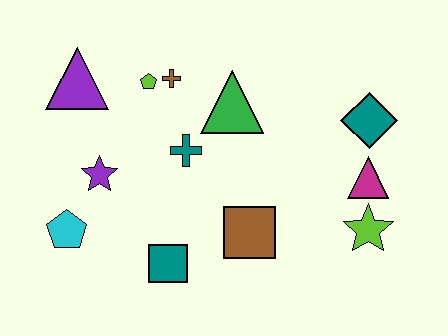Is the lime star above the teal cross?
No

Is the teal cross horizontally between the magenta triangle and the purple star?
Yes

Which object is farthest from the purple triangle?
The lime star is farthest from the purple triangle.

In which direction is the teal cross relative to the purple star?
The teal cross is to the right of the purple star.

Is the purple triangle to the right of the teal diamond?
No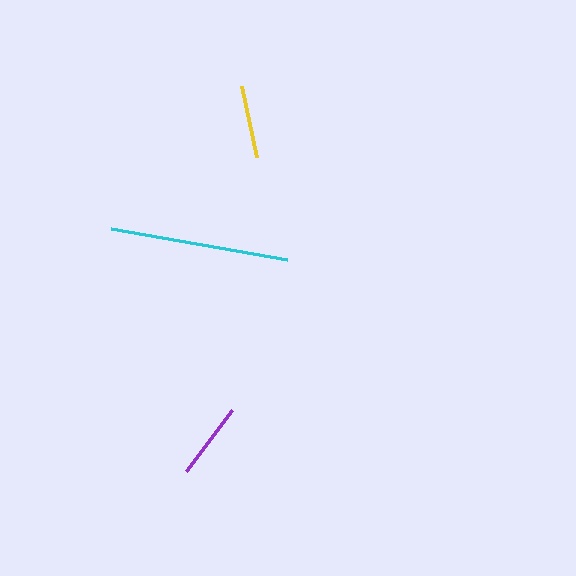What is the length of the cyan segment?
The cyan segment is approximately 179 pixels long.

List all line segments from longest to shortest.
From longest to shortest: cyan, purple, yellow.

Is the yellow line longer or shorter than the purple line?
The purple line is longer than the yellow line.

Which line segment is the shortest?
The yellow line is the shortest at approximately 72 pixels.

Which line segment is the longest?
The cyan line is the longest at approximately 179 pixels.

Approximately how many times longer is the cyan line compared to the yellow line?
The cyan line is approximately 2.5 times the length of the yellow line.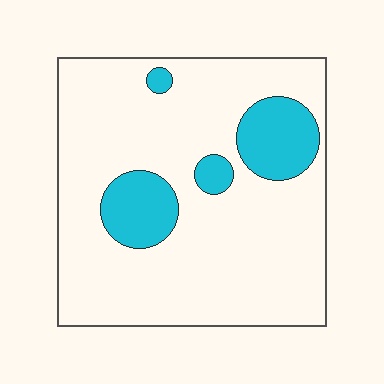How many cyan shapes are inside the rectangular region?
4.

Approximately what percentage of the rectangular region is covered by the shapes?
Approximately 15%.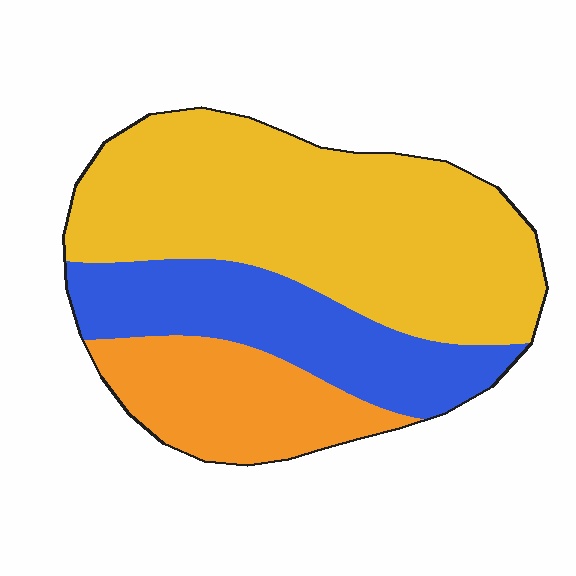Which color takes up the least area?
Orange, at roughly 20%.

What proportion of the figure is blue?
Blue covers roughly 25% of the figure.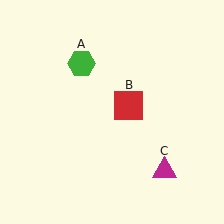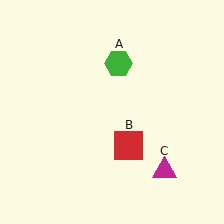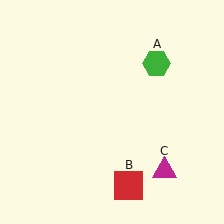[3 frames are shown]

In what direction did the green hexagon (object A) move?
The green hexagon (object A) moved right.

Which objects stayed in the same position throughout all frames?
Magenta triangle (object C) remained stationary.